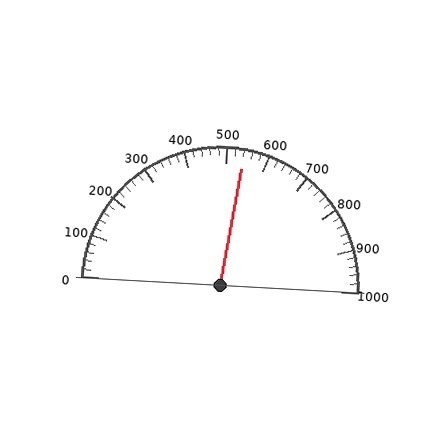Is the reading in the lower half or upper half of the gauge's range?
The reading is in the upper half of the range (0 to 1000).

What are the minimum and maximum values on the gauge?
The gauge ranges from 0 to 1000.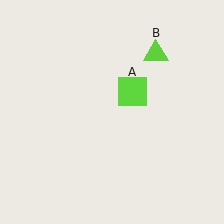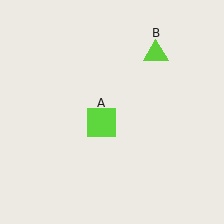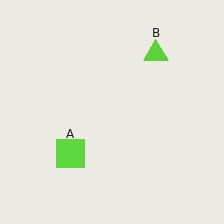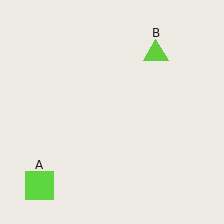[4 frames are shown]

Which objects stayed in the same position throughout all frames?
Lime triangle (object B) remained stationary.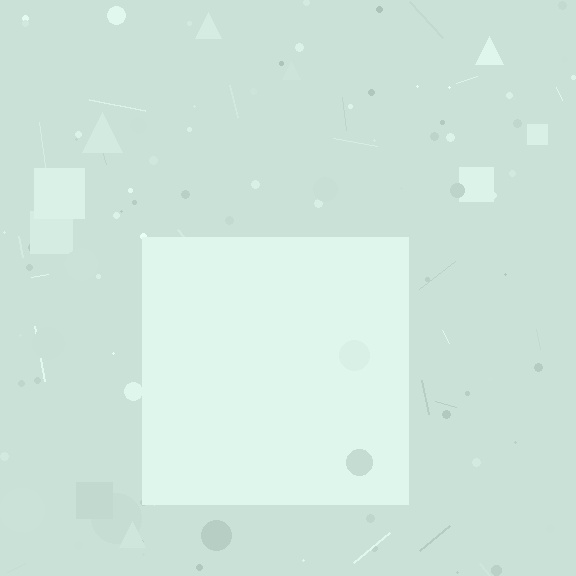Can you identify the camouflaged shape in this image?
The camouflaged shape is a square.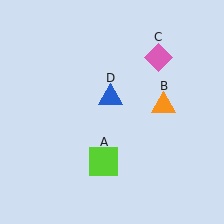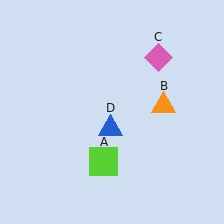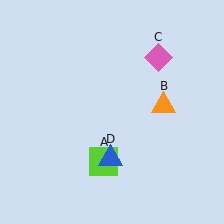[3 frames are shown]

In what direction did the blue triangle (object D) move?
The blue triangle (object D) moved down.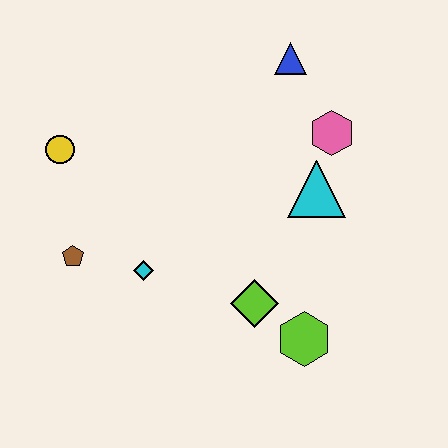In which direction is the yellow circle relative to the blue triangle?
The yellow circle is to the left of the blue triangle.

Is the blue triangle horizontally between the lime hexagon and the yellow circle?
Yes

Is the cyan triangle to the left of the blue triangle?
No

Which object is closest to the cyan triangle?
The pink hexagon is closest to the cyan triangle.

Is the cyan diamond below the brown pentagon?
Yes